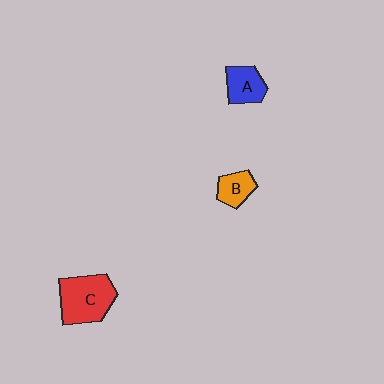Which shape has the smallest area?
Shape B (orange).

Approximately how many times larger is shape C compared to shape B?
Approximately 2.1 times.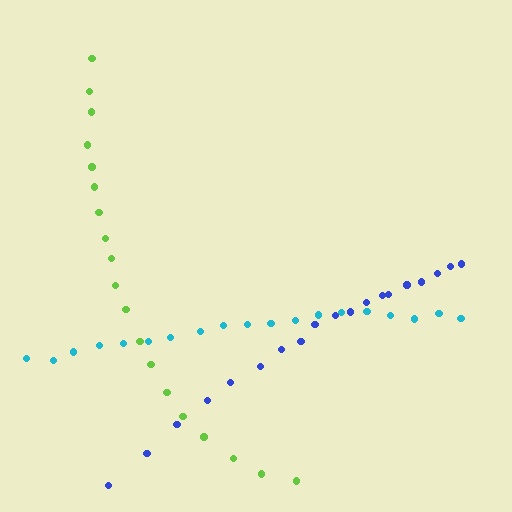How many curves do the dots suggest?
There are 3 distinct paths.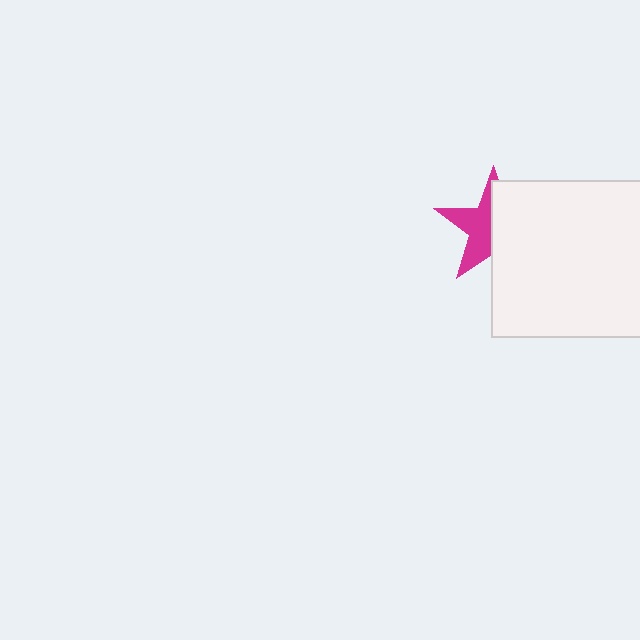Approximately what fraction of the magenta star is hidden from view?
Roughly 51% of the magenta star is hidden behind the white square.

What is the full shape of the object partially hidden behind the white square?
The partially hidden object is a magenta star.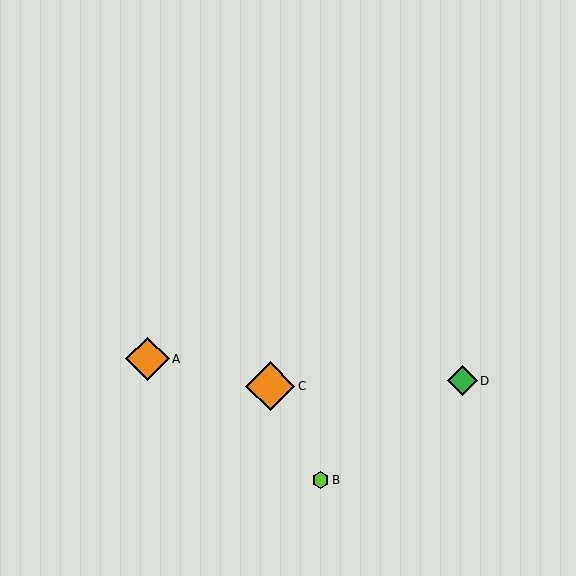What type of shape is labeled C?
Shape C is an orange diamond.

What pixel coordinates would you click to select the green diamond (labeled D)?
Click at (462, 381) to select the green diamond D.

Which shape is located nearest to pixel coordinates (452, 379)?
The green diamond (labeled D) at (462, 381) is nearest to that location.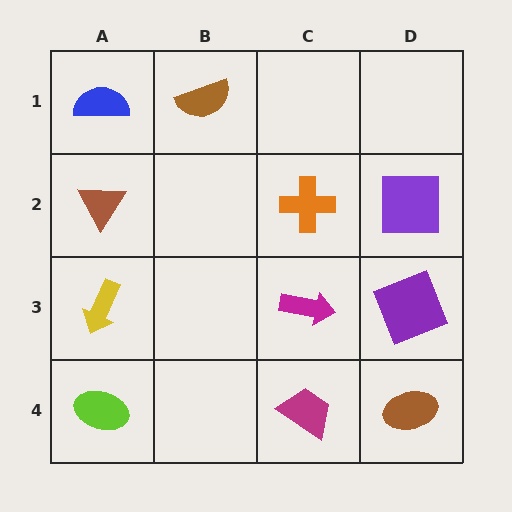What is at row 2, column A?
A brown triangle.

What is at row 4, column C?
A magenta trapezoid.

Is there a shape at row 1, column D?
No, that cell is empty.